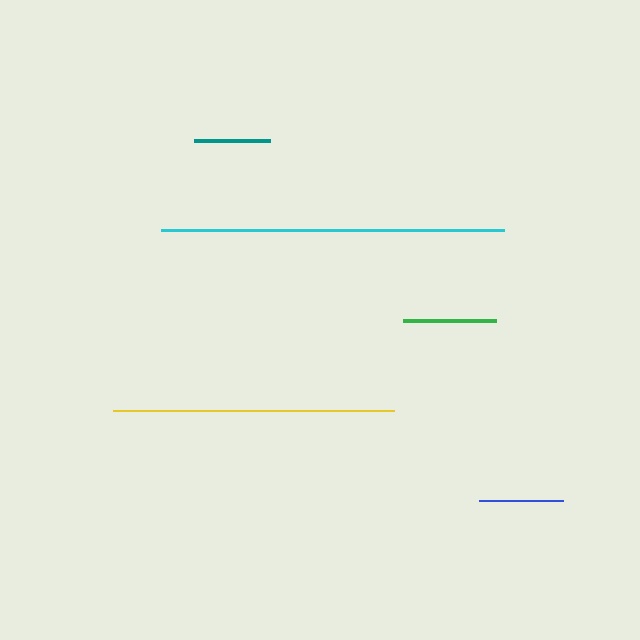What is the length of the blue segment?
The blue segment is approximately 84 pixels long.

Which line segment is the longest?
The cyan line is the longest at approximately 343 pixels.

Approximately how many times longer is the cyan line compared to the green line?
The cyan line is approximately 3.7 times the length of the green line.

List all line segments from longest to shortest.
From longest to shortest: cyan, yellow, green, blue, teal.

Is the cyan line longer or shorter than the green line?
The cyan line is longer than the green line.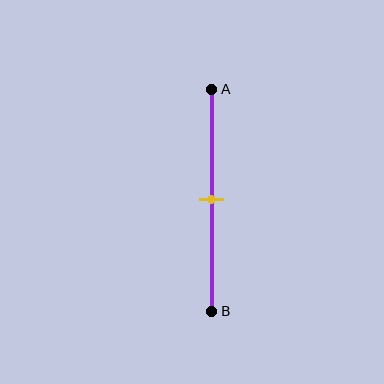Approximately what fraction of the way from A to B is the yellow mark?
The yellow mark is approximately 50% of the way from A to B.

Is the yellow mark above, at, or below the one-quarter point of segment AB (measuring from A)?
The yellow mark is below the one-quarter point of segment AB.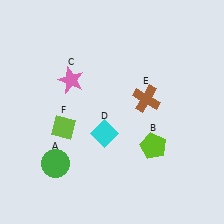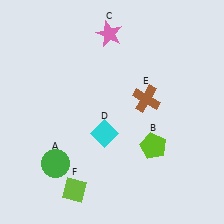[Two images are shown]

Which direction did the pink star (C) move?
The pink star (C) moved up.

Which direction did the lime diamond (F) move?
The lime diamond (F) moved down.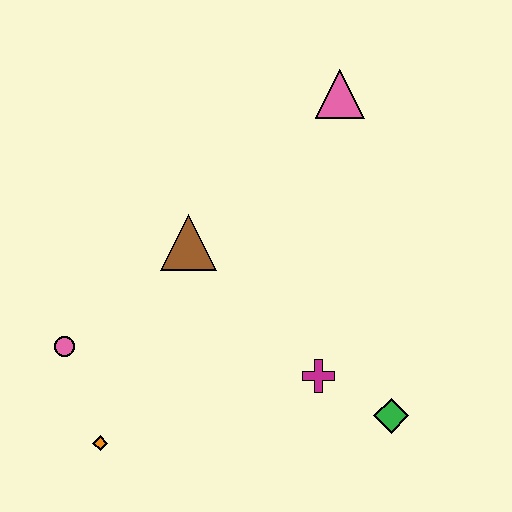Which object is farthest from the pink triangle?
The orange diamond is farthest from the pink triangle.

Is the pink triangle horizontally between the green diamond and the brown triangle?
Yes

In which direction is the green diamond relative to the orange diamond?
The green diamond is to the right of the orange diamond.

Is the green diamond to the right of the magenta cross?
Yes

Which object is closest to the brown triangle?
The pink circle is closest to the brown triangle.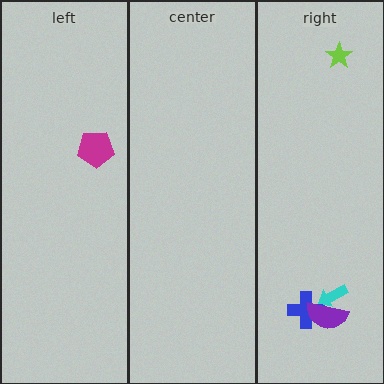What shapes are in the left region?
The magenta pentagon.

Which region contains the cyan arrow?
The right region.